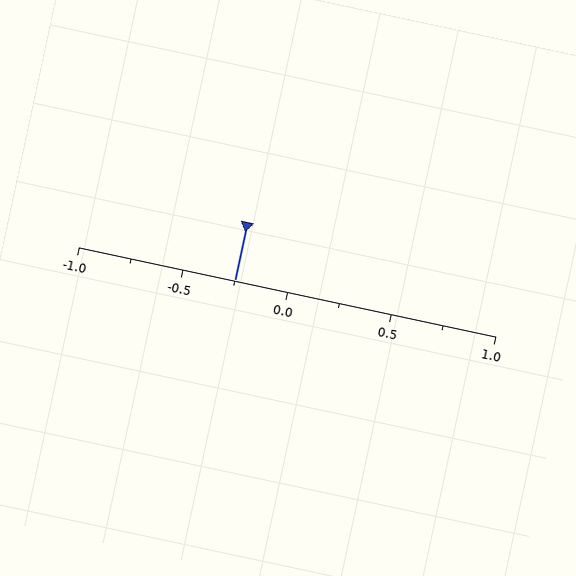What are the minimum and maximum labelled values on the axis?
The axis runs from -1.0 to 1.0.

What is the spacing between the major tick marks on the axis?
The major ticks are spaced 0.5 apart.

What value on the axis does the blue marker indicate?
The marker indicates approximately -0.25.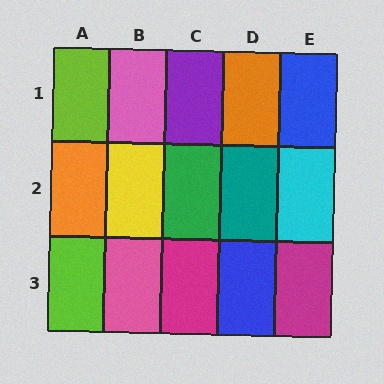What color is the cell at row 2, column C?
Green.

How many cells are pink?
2 cells are pink.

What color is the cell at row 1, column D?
Orange.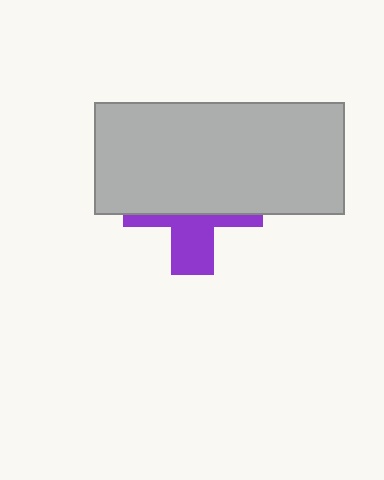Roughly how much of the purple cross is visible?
A small part of it is visible (roughly 36%).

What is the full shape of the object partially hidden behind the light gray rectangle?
The partially hidden object is a purple cross.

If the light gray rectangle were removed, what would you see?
You would see the complete purple cross.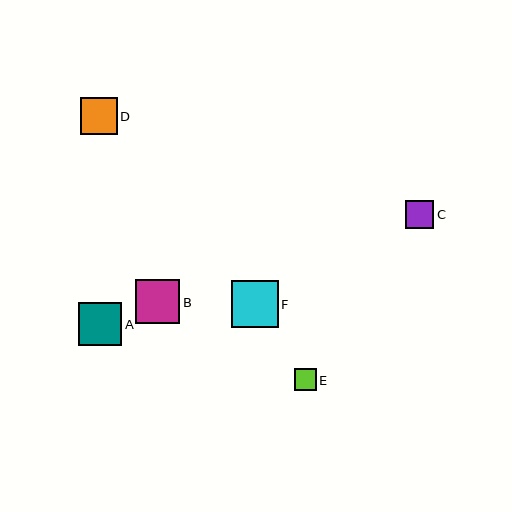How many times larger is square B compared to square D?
Square B is approximately 1.2 times the size of square D.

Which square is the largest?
Square F is the largest with a size of approximately 47 pixels.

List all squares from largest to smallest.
From largest to smallest: F, B, A, D, C, E.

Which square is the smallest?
Square E is the smallest with a size of approximately 22 pixels.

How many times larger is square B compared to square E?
Square B is approximately 2.0 times the size of square E.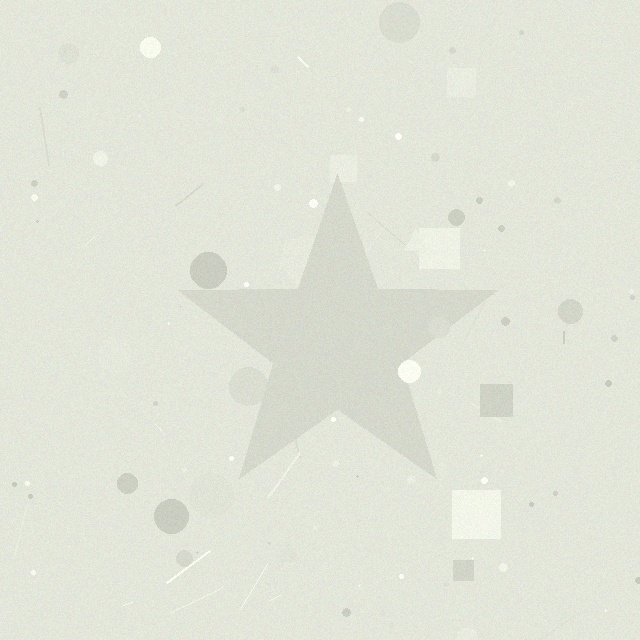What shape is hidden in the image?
A star is hidden in the image.